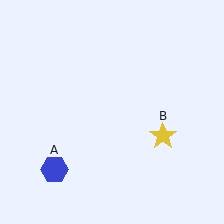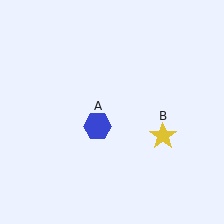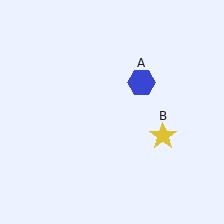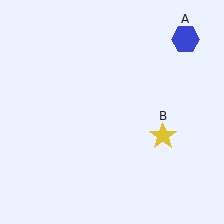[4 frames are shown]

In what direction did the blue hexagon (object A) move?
The blue hexagon (object A) moved up and to the right.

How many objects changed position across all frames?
1 object changed position: blue hexagon (object A).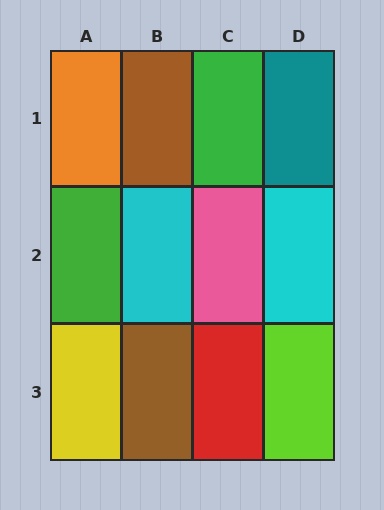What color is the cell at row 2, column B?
Cyan.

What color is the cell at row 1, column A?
Orange.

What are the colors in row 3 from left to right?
Yellow, brown, red, lime.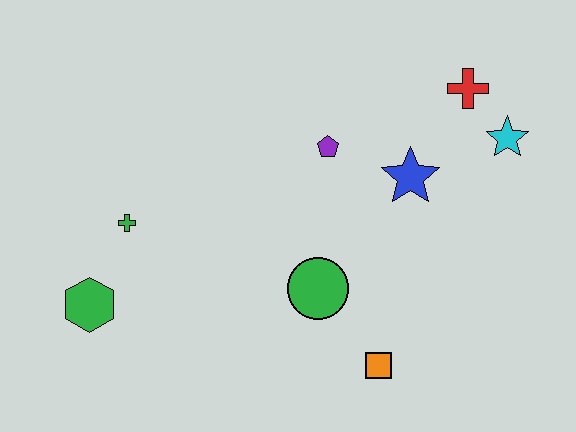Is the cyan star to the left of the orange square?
No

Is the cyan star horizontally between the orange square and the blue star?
No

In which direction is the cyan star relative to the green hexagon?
The cyan star is to the right of the green hexagon.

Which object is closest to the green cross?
The green hexagon is closest to the green cross.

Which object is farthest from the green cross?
The cyan star is farthest from the green cross.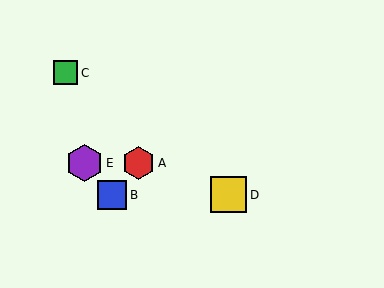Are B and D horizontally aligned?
Yes, both are at y≈195.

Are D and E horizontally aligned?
No, D is at y≈195 and E is at y≈163.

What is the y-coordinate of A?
Object A is at y≈163.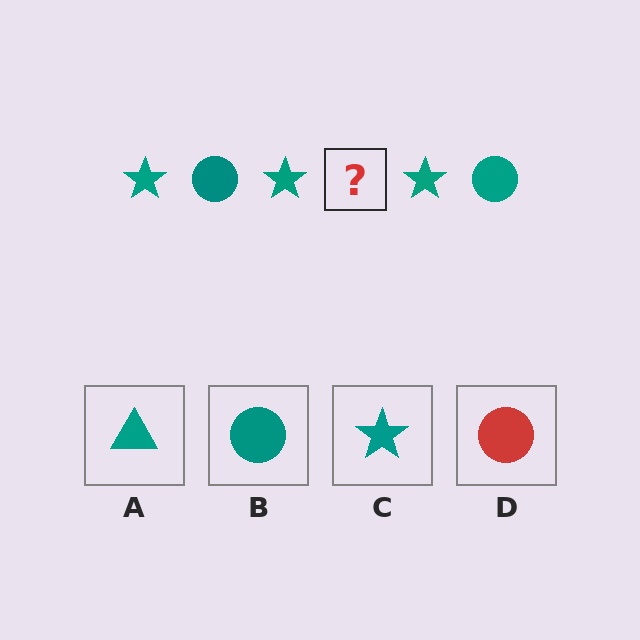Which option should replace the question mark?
Option B.